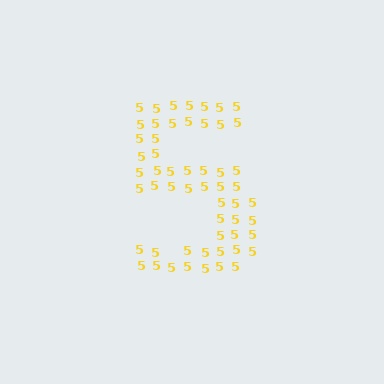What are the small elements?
The small elements are digit 5's.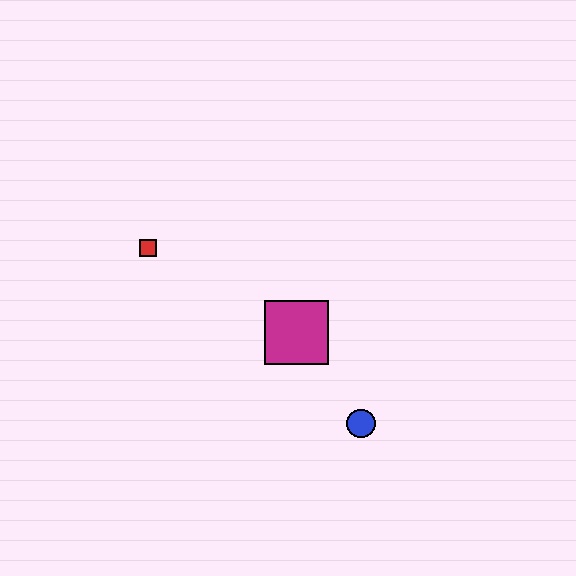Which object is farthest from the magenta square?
The red square is farthest from the magenta square.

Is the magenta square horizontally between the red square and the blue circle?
Yes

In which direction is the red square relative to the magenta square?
The red square is to the left of the magenta square.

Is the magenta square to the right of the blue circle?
No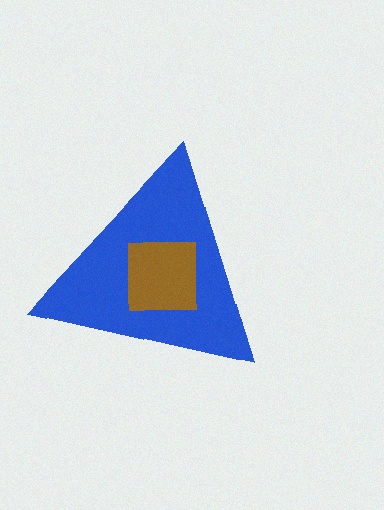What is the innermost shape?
The brown square.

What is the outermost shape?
The blue triangle.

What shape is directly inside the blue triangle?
The brown square.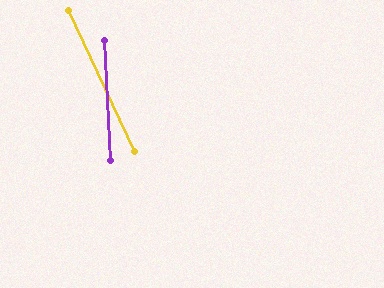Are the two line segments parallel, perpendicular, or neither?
Neither parallel nor perpendicular — they differ by about 22°.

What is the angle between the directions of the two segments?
Approximately 22 degrees.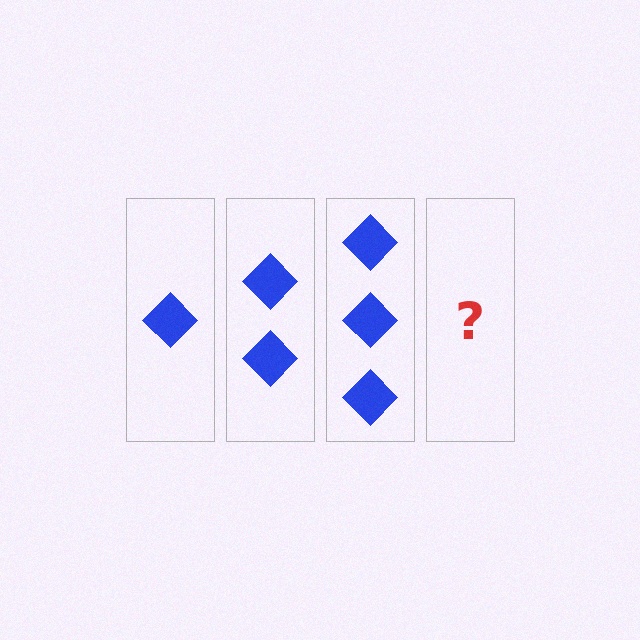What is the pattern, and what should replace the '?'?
The pattern is that each step adds one more diamond. The '?' should be 4 diamonds.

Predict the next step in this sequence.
The next step is 4 diamonds.